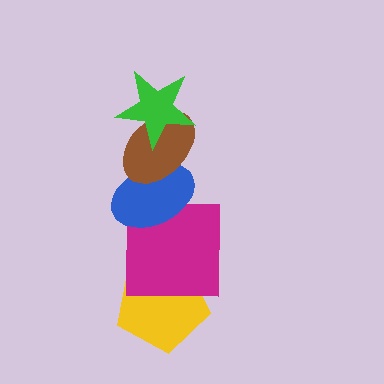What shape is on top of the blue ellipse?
The brown ellipse is on top of the blue ellipse.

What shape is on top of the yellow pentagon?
The magenta square is on top of the yellow pentagon.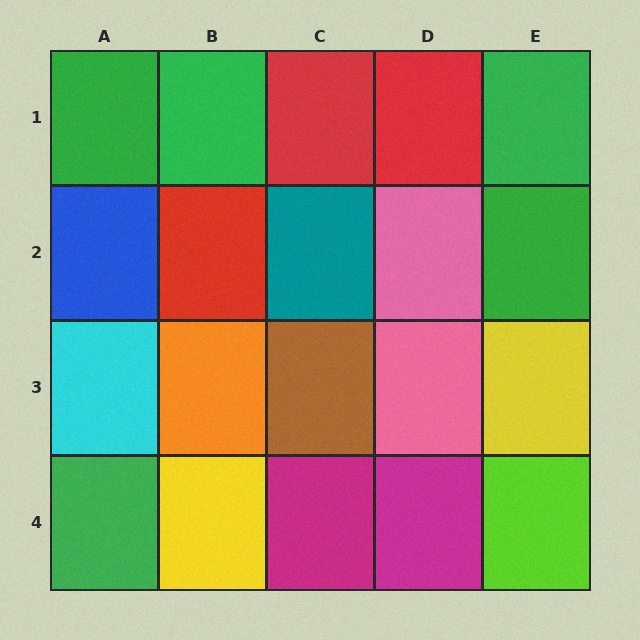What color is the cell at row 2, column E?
Green.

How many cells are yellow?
2 cells are yellow.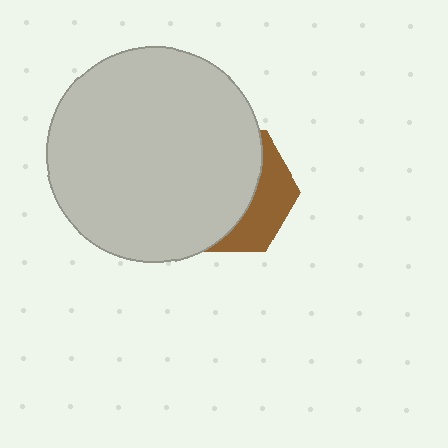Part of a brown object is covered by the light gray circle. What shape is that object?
It is a hexagon.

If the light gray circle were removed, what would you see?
You would see the complete brown hexagon.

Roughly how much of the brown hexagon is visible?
A small part of it is visible (roughly 33%).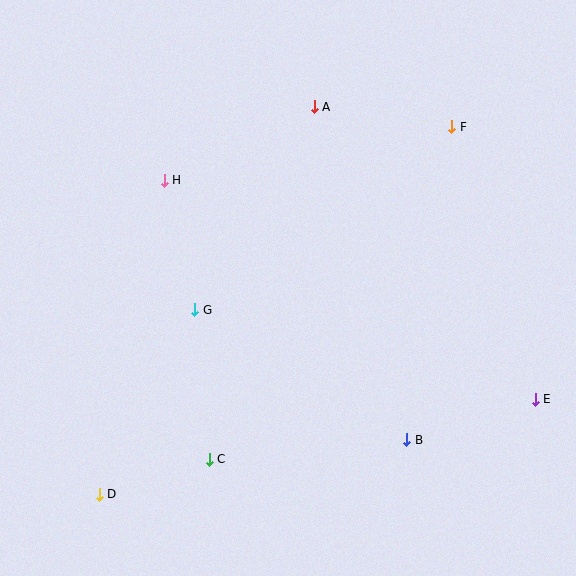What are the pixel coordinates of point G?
Point G is at (195, 310).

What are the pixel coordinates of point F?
Point F is at (452, 127).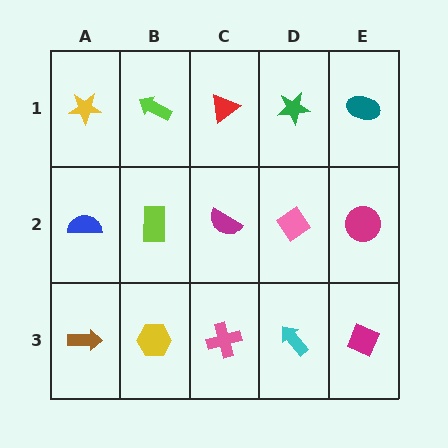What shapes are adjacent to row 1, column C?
A magenta semicircle (row 2, column C), a lime arrow (row 1, column B), a green star (row 1, column D).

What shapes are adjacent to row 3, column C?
A magenta semicircle (row 2, column C), a yellow hexagon (row 3, column B), a cyan arrow (row 3, column D).